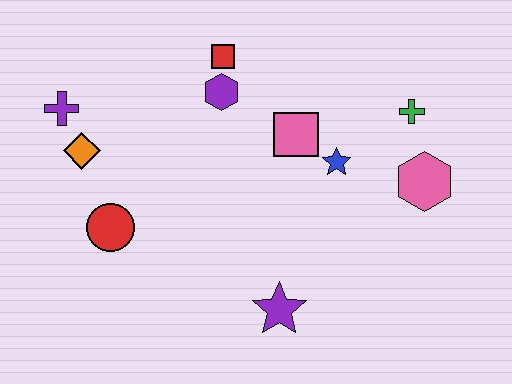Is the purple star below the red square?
Yes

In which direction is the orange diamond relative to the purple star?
The orange diamond is to the left of the purple star.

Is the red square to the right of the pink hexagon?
No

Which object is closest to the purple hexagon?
The red square is closest to the purple hexagon.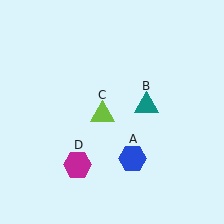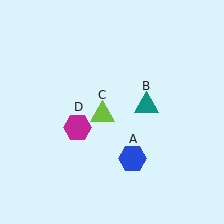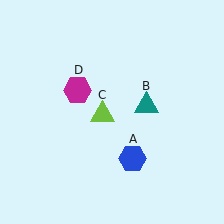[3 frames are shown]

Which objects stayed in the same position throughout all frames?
Blue hexagon (object A) and teal triangle (object B) and lime triangle (object C) remained stationary.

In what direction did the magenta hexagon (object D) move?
The magenta hexagon (object D) moved up.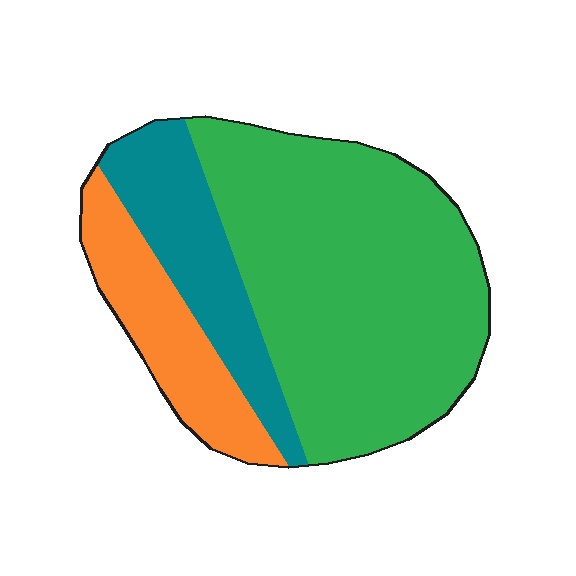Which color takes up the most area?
Green, at roughly 60%.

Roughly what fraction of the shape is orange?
Orange takes up about one sixth (1/6) of the shape.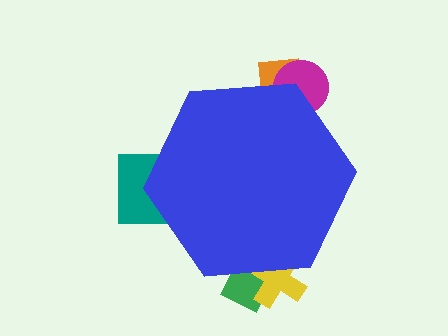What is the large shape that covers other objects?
A blue hexagon.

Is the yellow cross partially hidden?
Yes, the yellow cross is partially hidden behind the blue hexagon.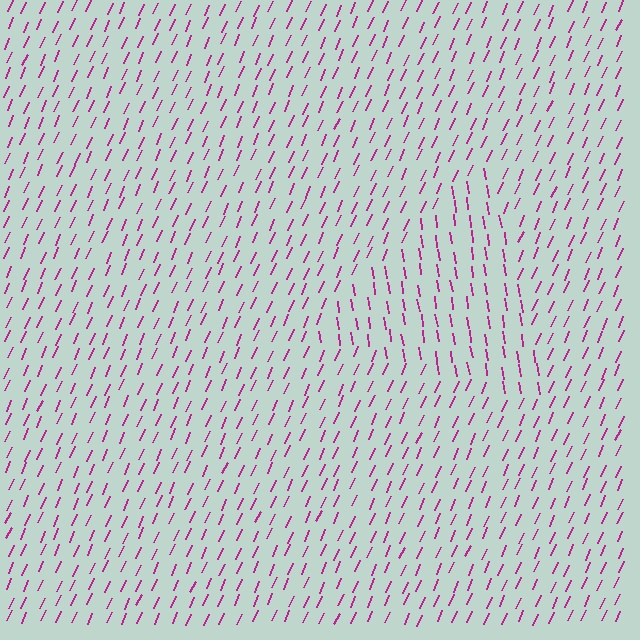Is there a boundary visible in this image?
Yes, there is a texture boundary formed by a change in line orientation.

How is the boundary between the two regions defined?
The boundary is defined purely by a change in line orientation (approximately 33 degrees difference). All lines are the same color and thickness.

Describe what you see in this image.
The image is filled with small magenta line segments. A triangle region in the image has lines oriented differently from the surrounding lines, creating a visible texture boundary.